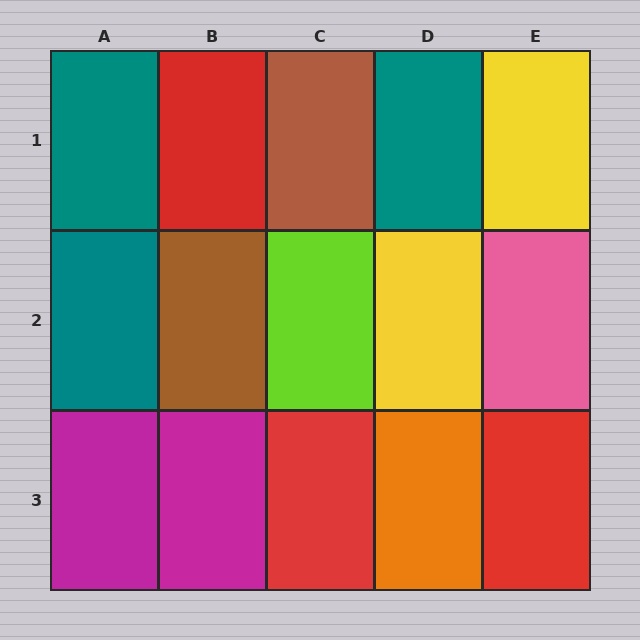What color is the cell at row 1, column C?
Brown.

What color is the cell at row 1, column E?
Yellow.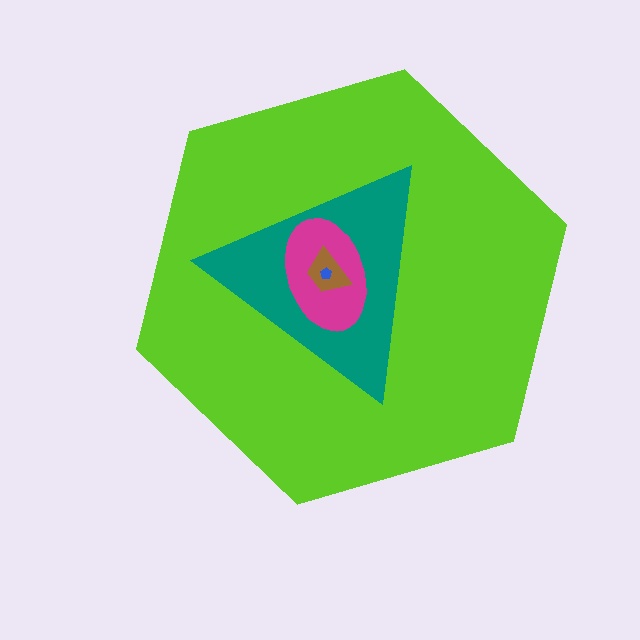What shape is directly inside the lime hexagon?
The teal triangle.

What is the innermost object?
The blue pentagon.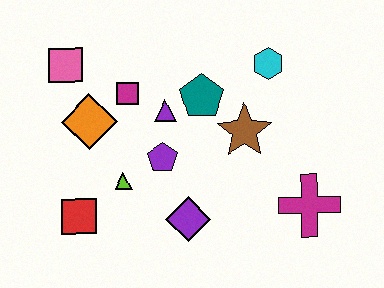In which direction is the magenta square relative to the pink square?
The magenta square is to the right of the pink square.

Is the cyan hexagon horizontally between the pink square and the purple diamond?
No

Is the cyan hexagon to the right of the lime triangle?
Yes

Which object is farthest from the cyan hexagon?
The red square is farthest from the cyan hexagon.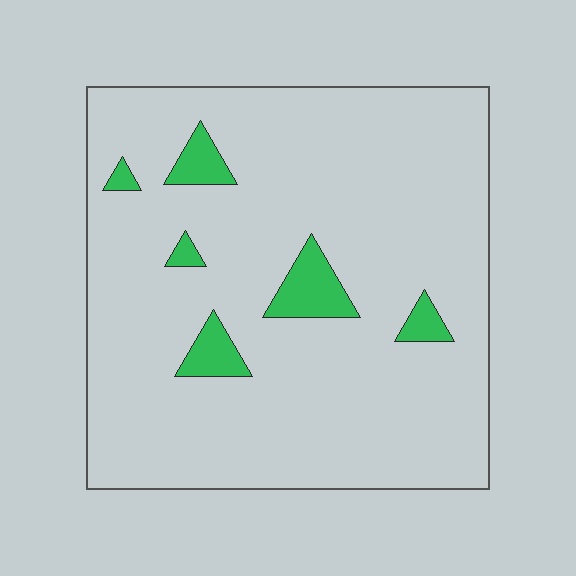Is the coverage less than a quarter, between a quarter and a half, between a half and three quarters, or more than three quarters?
Less than a quarter.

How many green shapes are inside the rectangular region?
6.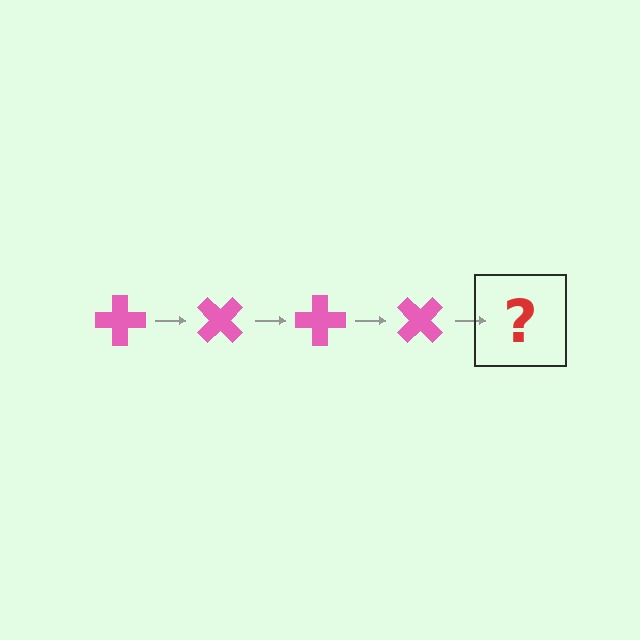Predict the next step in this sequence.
The next step is a pink cross rotated 180 degrees.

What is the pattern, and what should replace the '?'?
The pattern is that the cross rotates 45 degrees each step. The '?' should be a pink cross rotated 180 degrees.